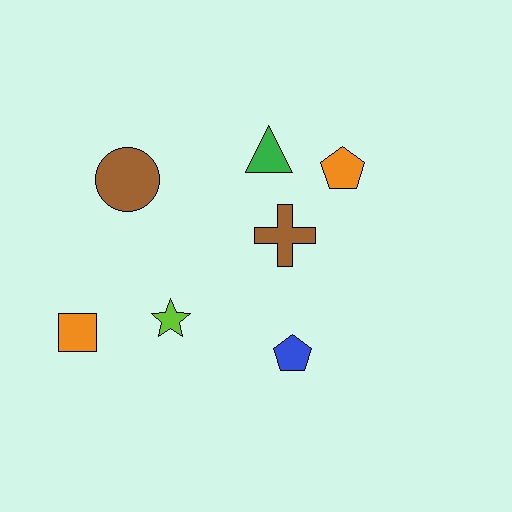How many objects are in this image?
There are 7 objects.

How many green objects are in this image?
There is 1 green object.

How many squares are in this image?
There is 1 square.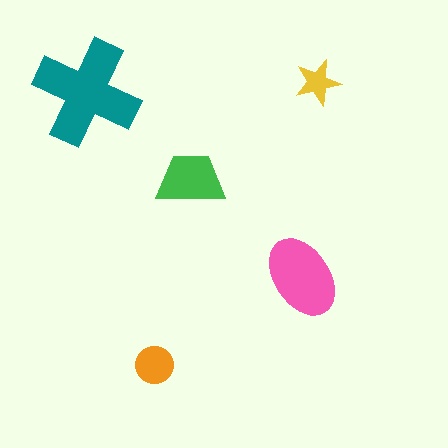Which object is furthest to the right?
The yellow star is rightmost.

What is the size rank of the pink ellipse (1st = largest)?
2nd.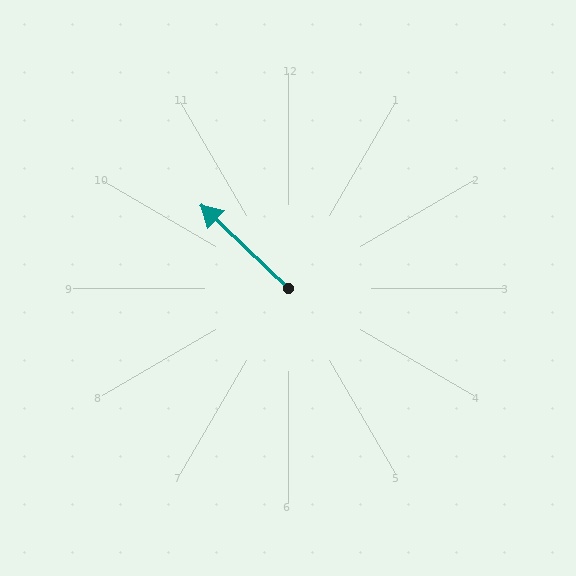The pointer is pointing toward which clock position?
Roughly 10 o'clock.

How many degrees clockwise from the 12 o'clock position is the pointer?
Approximately 314 degrees.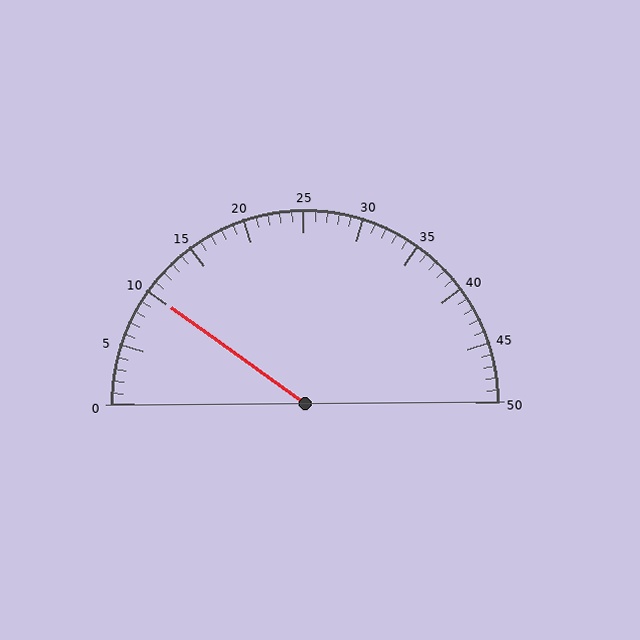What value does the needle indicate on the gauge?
The needle indicates approximately 10.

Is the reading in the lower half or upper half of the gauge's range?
The reading is in the lower half of the range (0 to 50).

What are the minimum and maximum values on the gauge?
The gauge ranges from 0 to 50.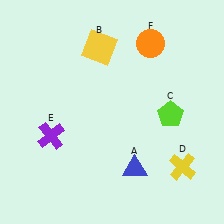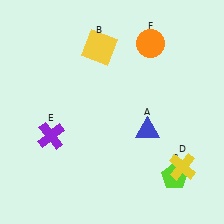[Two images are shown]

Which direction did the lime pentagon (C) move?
The lime pentagon (C) moved down.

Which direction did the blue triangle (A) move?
The blue triangle (A) moved up.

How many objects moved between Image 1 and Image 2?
2 objects moved between the two images.